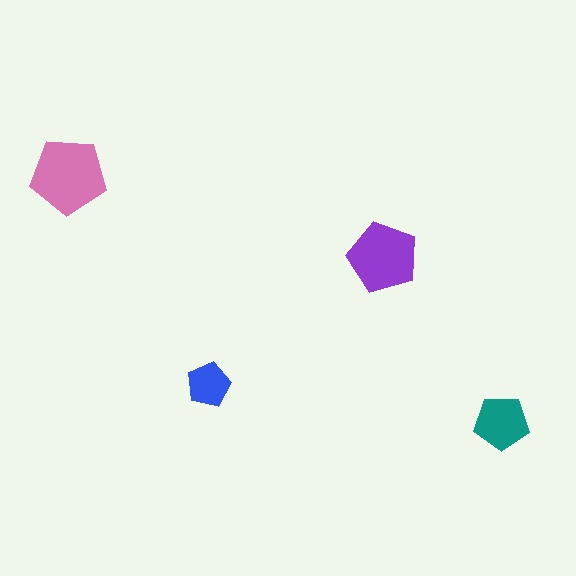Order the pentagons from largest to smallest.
the pink one, the purple one, the teal one, the blue one.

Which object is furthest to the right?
The teal pentagon is rightmost.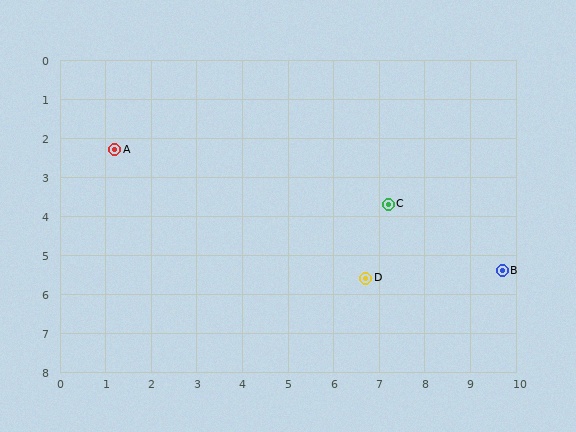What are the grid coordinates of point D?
Point D is at approximately (6.7, 5.6).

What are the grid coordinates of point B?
Point B is at approximately (9.7, 5.4).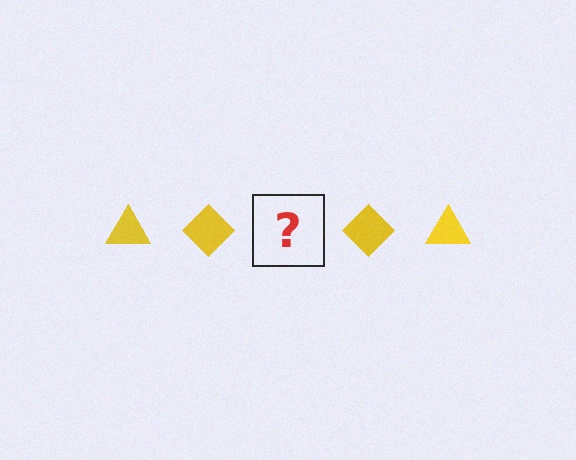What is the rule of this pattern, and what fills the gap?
The rule is that the pattern cycles through triangle, diamond shapes in yellow. The gap should be filled with a yellow triangle.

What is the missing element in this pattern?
The missing element is a yellow triangle.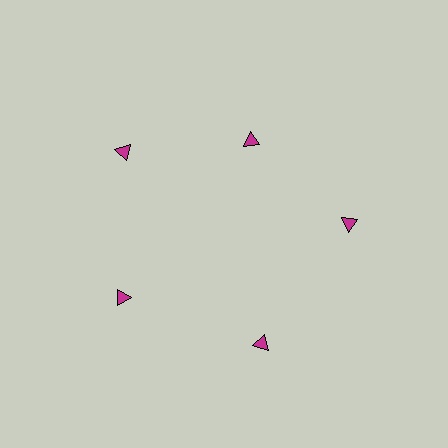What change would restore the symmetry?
The symmetry would be restored by moving it outward, back onto the ring so that all 5 triangles sit at equal angles and equal distance from the center.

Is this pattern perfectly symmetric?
No. The 5 magenta triangles are arranged in a ring, but one element near the 1 o'clock position is pulled inward toward the center, breaking the 5-fold rotational symmetry.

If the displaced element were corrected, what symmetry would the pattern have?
It would have 5-fold rotational symmetry — the pattern would map onto itself every 72 degrees.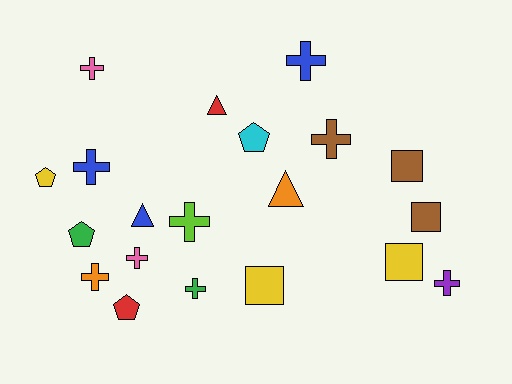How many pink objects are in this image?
There are 2 pink objects.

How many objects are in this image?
There are 20 objects.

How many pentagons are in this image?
There are 4 pentagons.